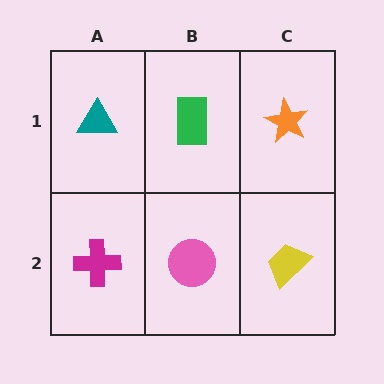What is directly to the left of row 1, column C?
A green rectangle.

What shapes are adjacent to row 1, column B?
A pink circle (row 2, column B), a teal triangle (row 1, column A), an orange star (row 1, column C).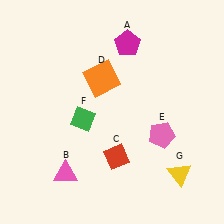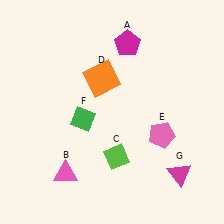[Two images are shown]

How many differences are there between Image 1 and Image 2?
There are 2 differences between the two images.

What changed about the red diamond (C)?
In Image 1, C is red. In Image 2, it changed to lime.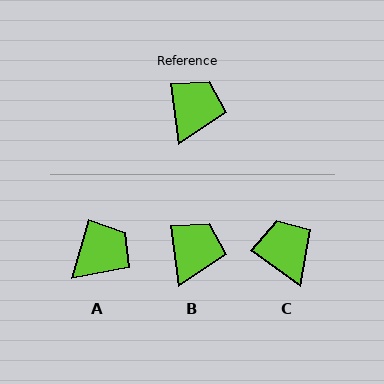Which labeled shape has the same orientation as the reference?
B.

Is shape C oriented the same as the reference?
No, it is off by about 47 degrees.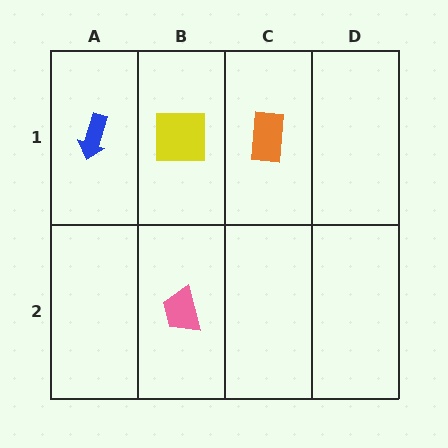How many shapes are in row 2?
1 shape.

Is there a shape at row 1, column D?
No, that cell is empty.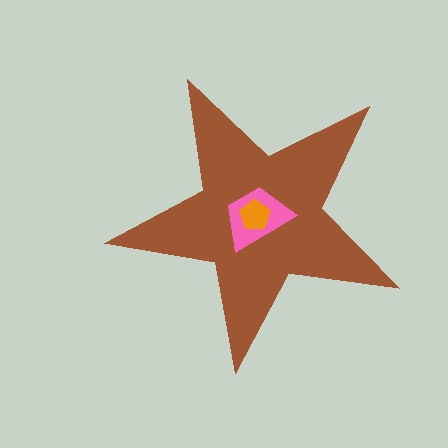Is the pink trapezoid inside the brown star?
Yes.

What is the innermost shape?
The orange pentagon.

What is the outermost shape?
The brown star.